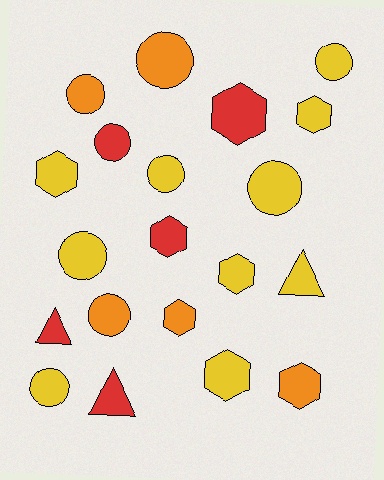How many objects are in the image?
There are 20 objects.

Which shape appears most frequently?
Circle, with 9 objects.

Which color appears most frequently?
Yellow, with 10 objects.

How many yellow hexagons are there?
There are 4 yellow hexagons.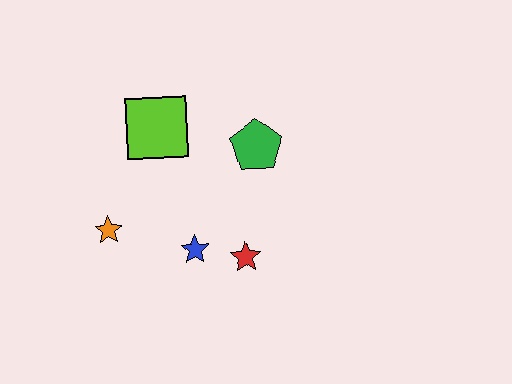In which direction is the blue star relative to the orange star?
The blue star is to the right of the orange star.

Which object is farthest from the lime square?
The red star is farthest from the lime square.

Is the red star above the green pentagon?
No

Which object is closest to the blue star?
The red star is closest to the blue star.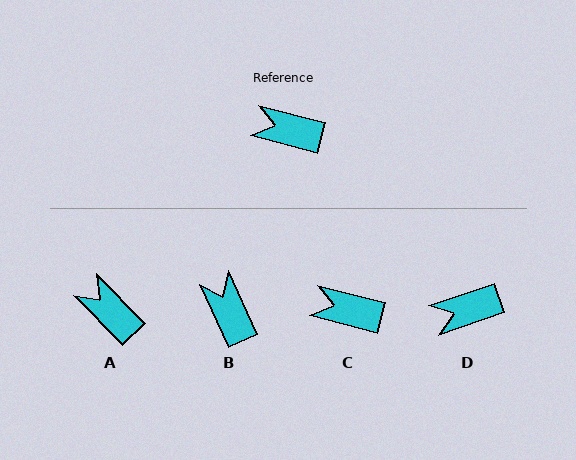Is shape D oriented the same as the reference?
No, it is off by about 33 degrees.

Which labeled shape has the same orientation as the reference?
C.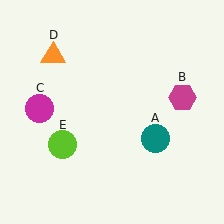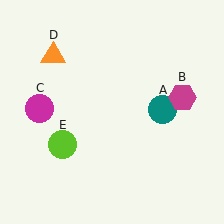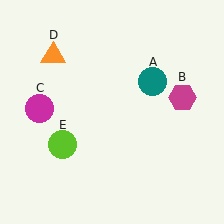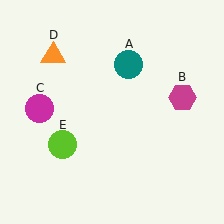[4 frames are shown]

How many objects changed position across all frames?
1 object changed position: teal circle (object A).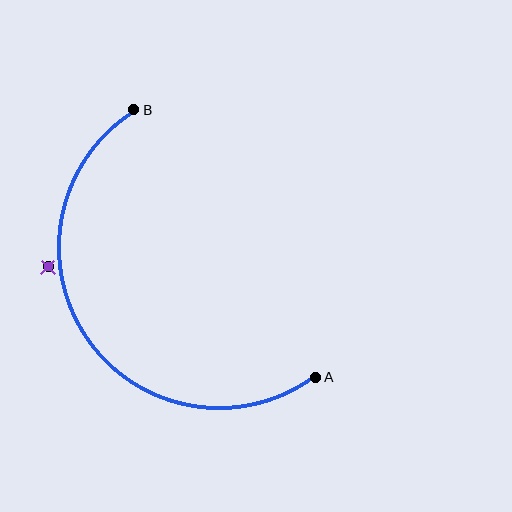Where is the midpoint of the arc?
The arc midpoint is the point on the curve farthest from the straight line joining A and B. It sits below and to the left of that line.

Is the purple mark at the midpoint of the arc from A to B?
No — the purple mark does not lie on the arc at all. It sits slightly outside the curve.